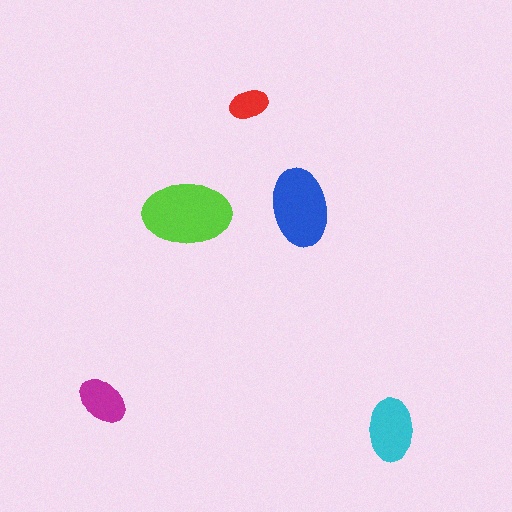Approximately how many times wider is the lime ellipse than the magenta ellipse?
About 1.5 times wider.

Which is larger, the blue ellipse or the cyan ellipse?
The blue one.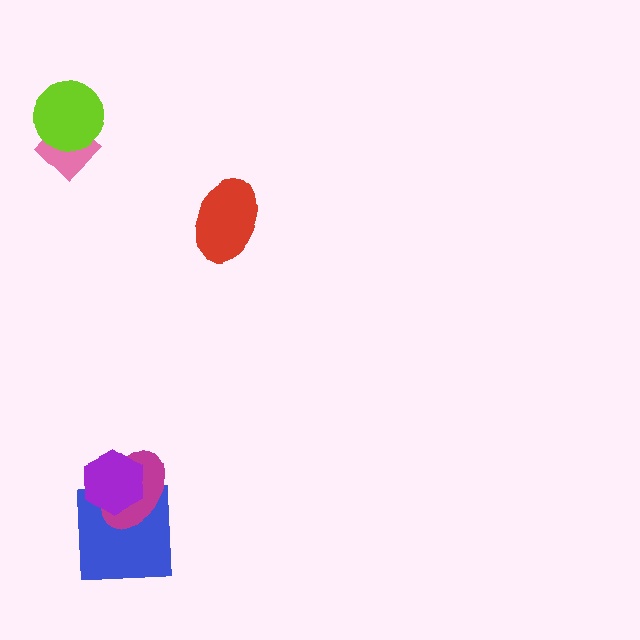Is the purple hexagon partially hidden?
No, no other shape covers it.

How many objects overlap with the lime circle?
1 object overlaps with the lime circle.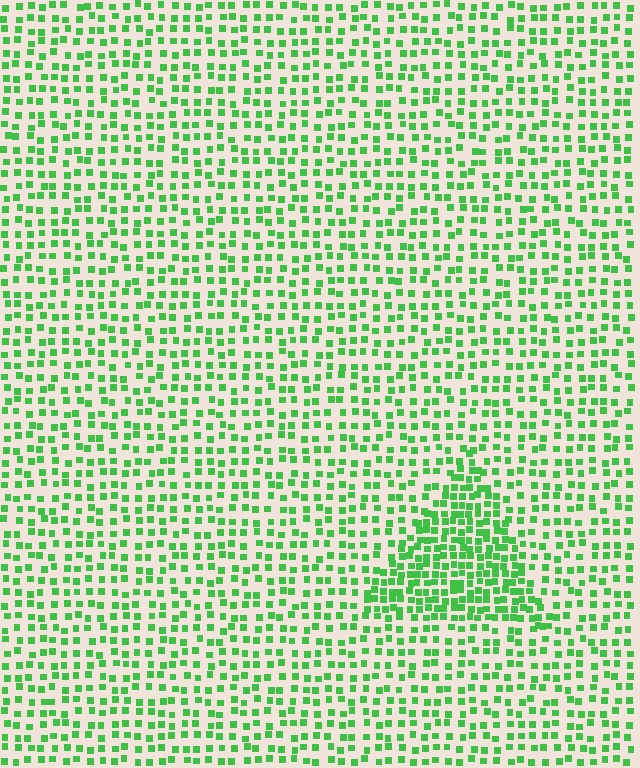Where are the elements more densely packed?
The elements are more densely packed inside the triangle boundary.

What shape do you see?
I see a triangle.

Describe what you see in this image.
The image contains small green elements arranged at two different densities. A triangle-shaped region is visible where the elements are more densely packed than the surrounding area.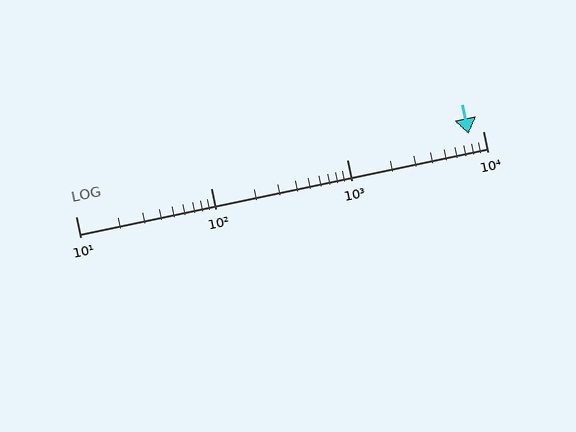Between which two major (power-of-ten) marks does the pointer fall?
The pointer is between 1000 and 10000.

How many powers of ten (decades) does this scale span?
The scale spans 3 decades, from 10 to 10000.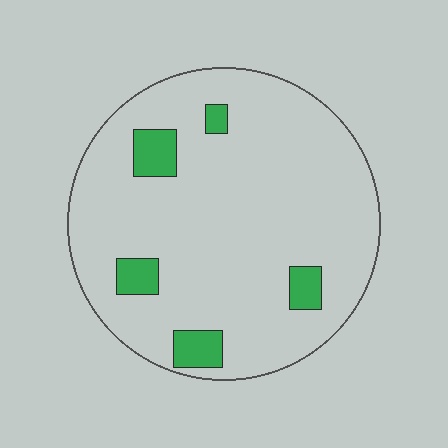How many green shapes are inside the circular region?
5.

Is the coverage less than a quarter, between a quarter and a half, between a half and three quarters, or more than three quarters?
Less than a quarter.